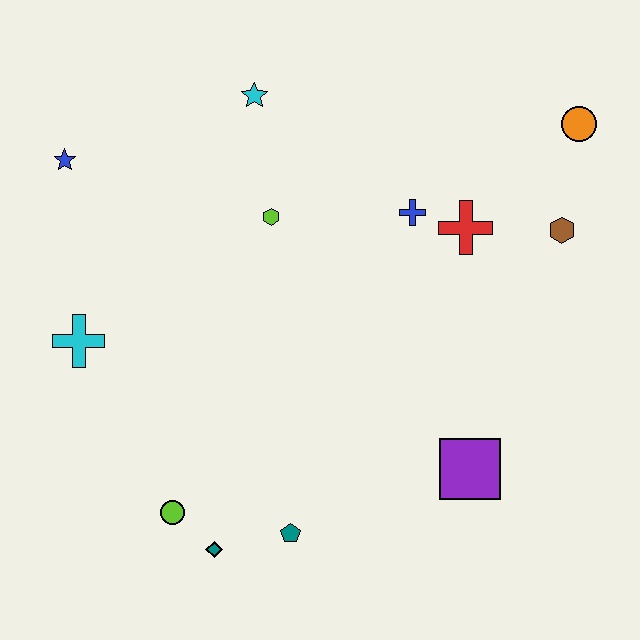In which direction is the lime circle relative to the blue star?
The lime circle is below the blue star.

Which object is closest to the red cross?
The blue cross is closest to the red cross.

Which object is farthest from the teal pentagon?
The orange circle is farthest from the teal pentagon.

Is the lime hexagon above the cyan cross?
Yes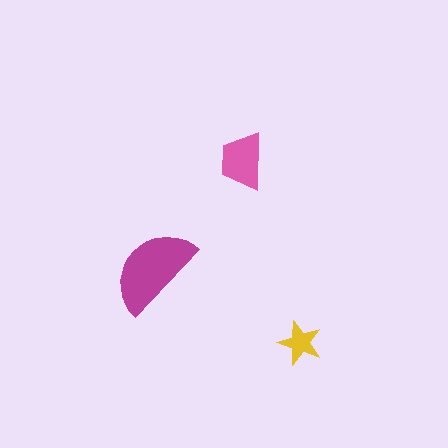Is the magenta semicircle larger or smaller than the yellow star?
Larger.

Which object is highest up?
The pink trapezoid is topmost.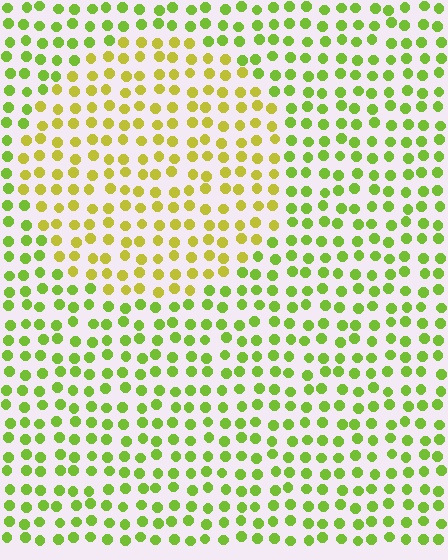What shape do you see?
I see a circle.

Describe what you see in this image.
The image is filled with small lime elements in a uniform arrangement. A circle-shaped region is visible where the elements are tinted to a slightly different hue, forming a subtle color boundary.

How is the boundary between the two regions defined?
The boundary is defined purely by a slight shift in hue (about 32 degrees). Spacing, size, and orientation are identical on both sides.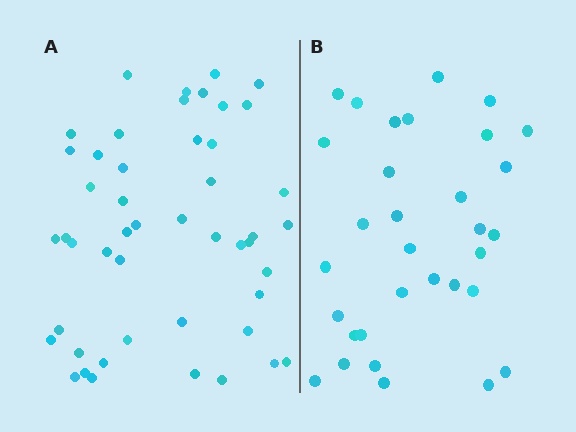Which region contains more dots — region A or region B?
Region A (the left region) has more dots.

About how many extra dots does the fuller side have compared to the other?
Region A has approximately 15 more dots than region B.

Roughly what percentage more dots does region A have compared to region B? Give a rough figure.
About 50% more.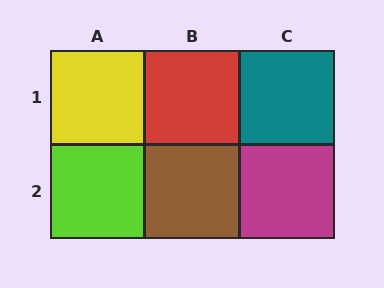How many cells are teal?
1 cell is teal.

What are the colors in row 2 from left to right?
Lime, brown, magenta.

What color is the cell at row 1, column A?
Yellow.